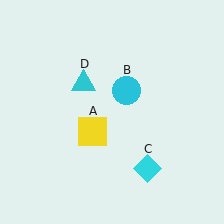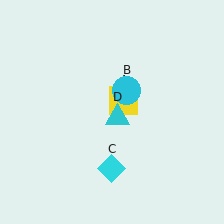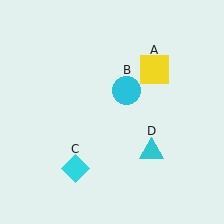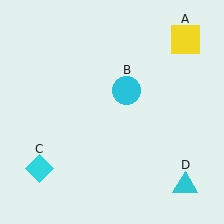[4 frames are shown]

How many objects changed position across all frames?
3 objects changed position: yellow square (object A), cyan diamond (object C), cyan triangle (object D).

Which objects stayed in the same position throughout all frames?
Cyan circle (object B) remained stationary.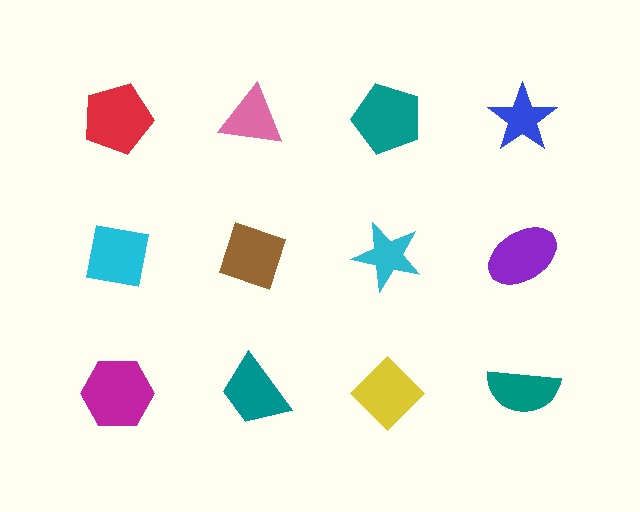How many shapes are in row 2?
4 shapes.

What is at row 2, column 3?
A cyan star.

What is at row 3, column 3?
A yellow diamond.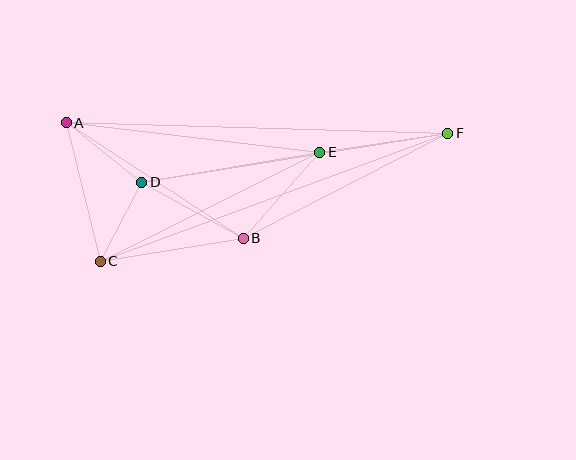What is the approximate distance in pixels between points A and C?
The distance between A and C is approximately 142 pixels.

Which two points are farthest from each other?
Points A and F are farthest from each other.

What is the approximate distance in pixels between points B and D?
The distance between B and D is approximately 116 pixels.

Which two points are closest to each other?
Points C and D are closest to each other.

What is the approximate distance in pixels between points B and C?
The distance between B and C is approximately 145 pixels.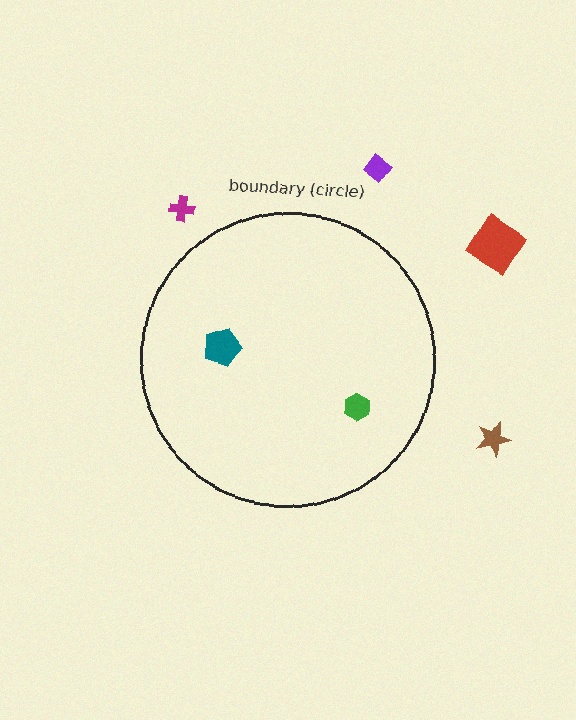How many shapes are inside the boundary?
2 inside, 4 outside.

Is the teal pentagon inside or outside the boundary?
Inside.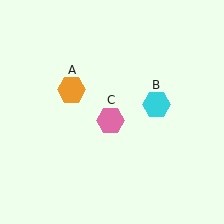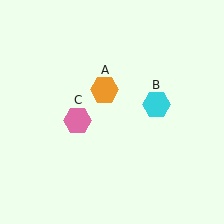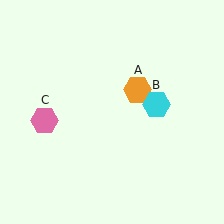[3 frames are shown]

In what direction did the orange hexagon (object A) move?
The orange hexagon (object A) moved right.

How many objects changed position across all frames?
2 objects changed position: orange hexagon (object A), pink hexagon (object C).